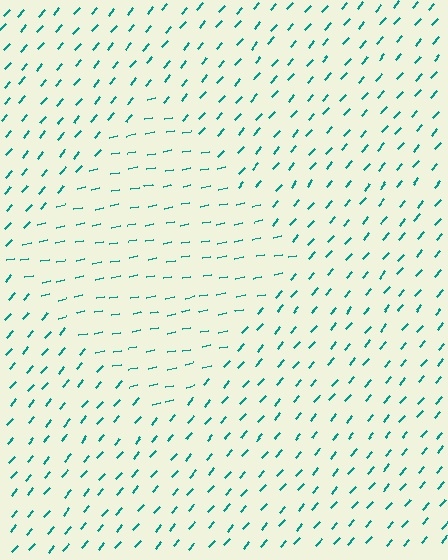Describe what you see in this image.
The image is filled with small teal line segments. A diamond region in the image has lines oriented differently from the surrounding lines, creating a visible texture boundary.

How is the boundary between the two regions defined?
The boundary is defined purely by a change in line orientation (approximately 39 degrees difference). All lines are the same color and thickness.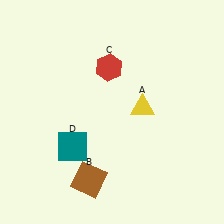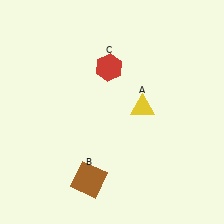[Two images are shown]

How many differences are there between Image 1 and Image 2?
There is 1 difference between the two images.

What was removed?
The teal square (D) was removed in Image 2.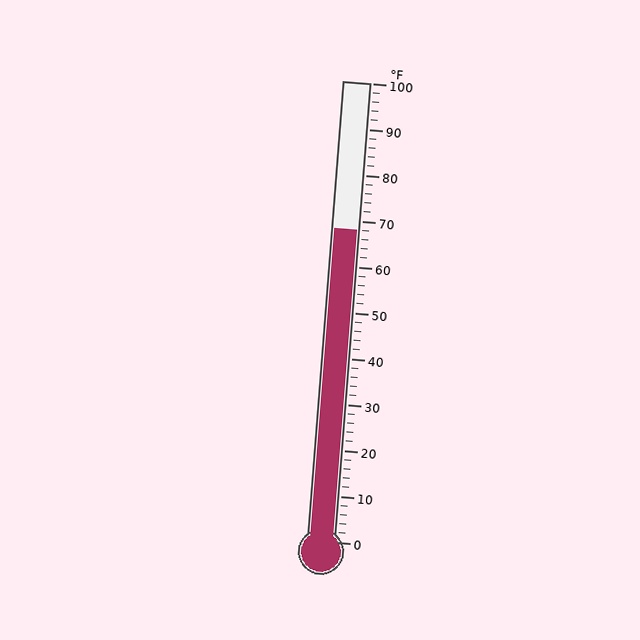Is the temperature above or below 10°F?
The temperature is above 10°F.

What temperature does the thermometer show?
The thermometer shows approximately 68°F.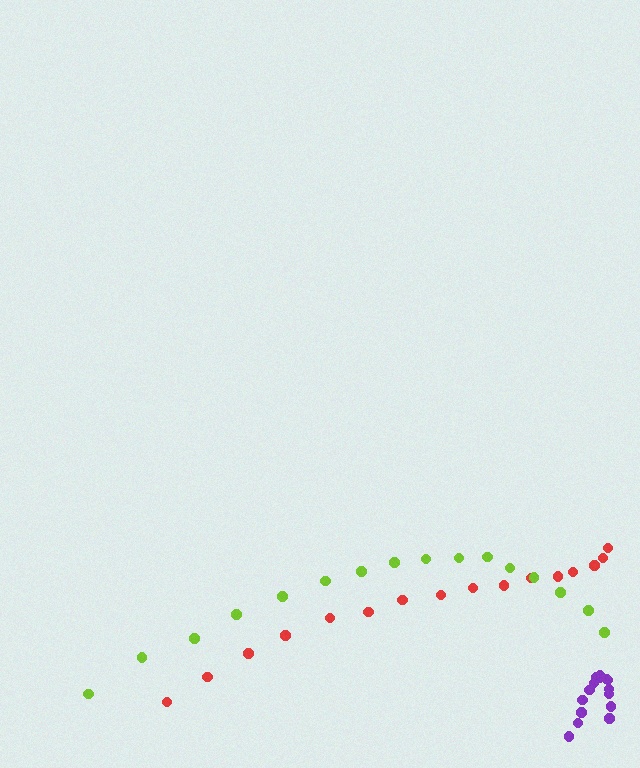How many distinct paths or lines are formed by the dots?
There are 3 distinct paths.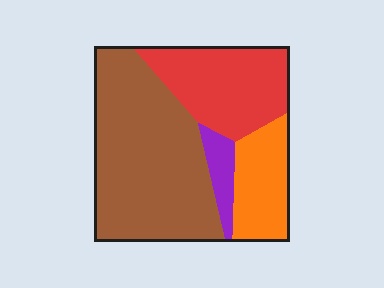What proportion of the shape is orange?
Orange covers about 15% of the shape.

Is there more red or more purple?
Red.